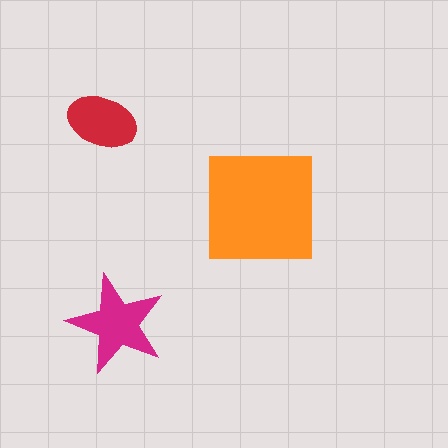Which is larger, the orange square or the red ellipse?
The orange square.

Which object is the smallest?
The red ellipse.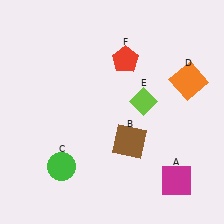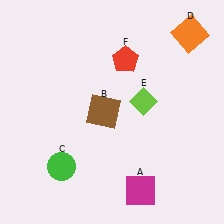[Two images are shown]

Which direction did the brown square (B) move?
The brown square (B) moved up.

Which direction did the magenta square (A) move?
The magenta square (A) moved left.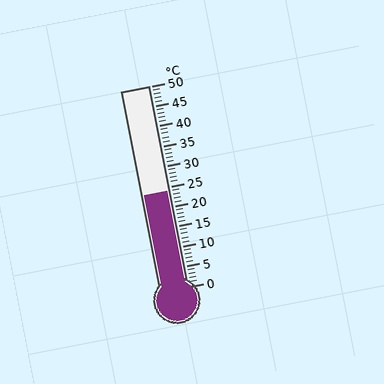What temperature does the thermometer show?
The thermometer shows approximately 24°C.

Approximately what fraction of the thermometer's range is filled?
The thermometer is filled to approximately 50% of its range.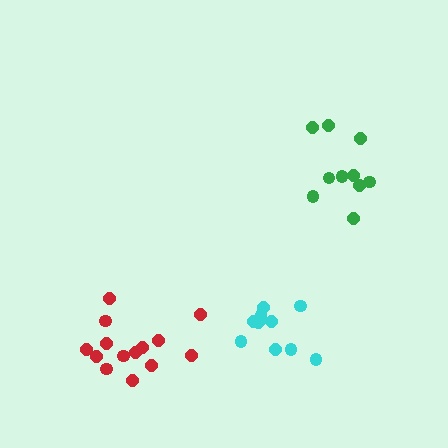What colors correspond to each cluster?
The clusters are colored: green, red, cyan.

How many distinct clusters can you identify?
There are 3 distinct clusters.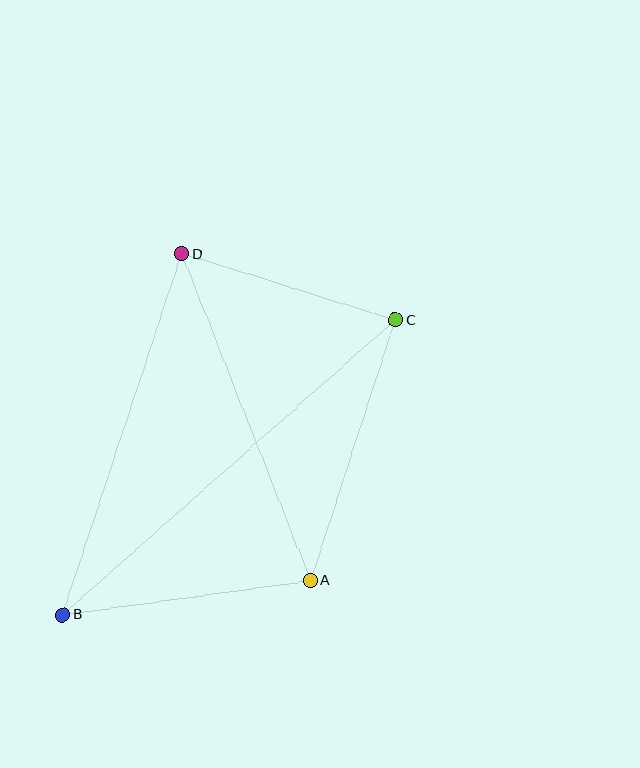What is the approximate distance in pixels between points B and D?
The distance between B and D is approximately 380 pixels.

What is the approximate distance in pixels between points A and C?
The distance between A and C is approximately 274 pixels.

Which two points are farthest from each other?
Points B and C are farthest from each other.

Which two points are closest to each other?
Points C and D are closest to each other.